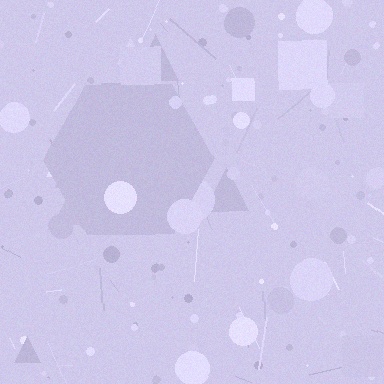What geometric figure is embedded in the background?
A hexagon is embedded in the background.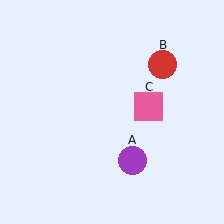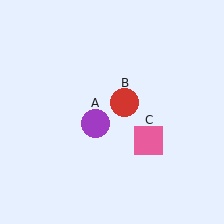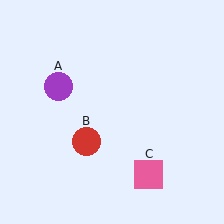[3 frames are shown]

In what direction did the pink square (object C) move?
The pink square (object C) moved down.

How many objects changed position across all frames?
3 objects changed position: purple circle (object A), red circle (object B), pink square (object C).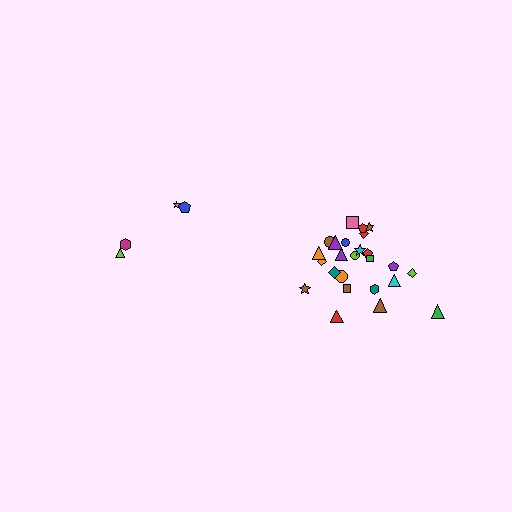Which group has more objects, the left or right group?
The right group.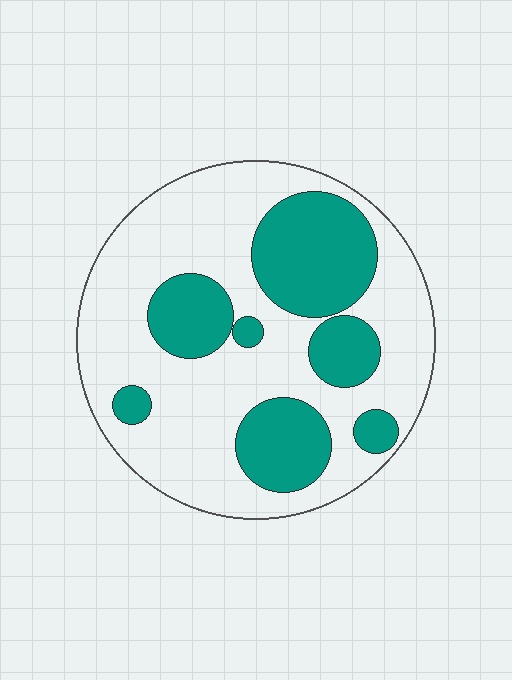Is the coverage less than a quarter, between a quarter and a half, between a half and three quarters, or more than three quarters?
Between a quarter and a half.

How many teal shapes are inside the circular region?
7.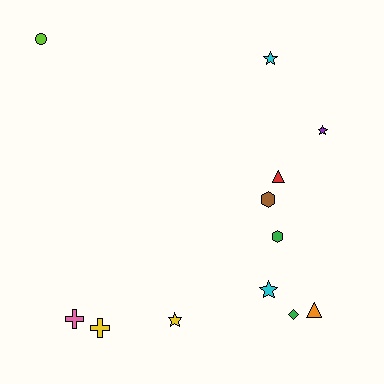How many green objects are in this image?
There are 2 green objects.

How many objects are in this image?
There are 12 objects.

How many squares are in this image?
There are no squares.